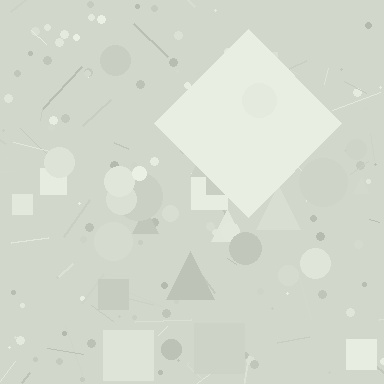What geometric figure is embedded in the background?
A diamond is embedded in the background.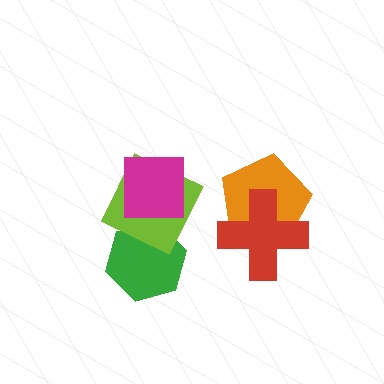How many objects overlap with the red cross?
1 object overlaps with the red cross.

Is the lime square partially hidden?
Yes, it is partially covered by another shape.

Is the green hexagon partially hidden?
Yes, it is partially covered by another shape.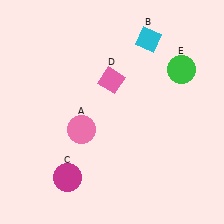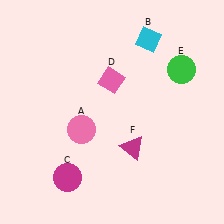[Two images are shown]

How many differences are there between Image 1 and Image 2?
There is 1 difference between the two images.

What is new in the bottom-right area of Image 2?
A magenta triangle (F) was added in the bottom-right area of Image 2.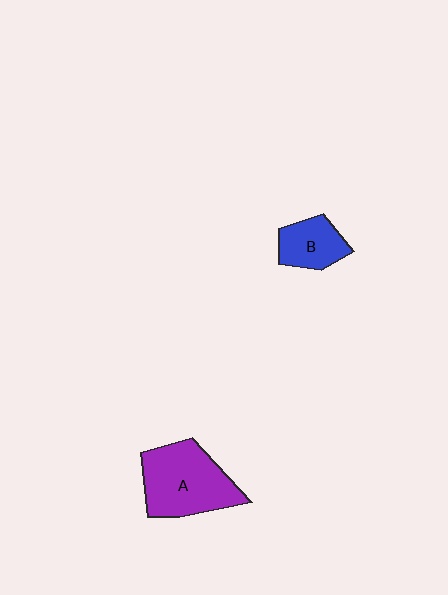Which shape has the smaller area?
Shape B (blue).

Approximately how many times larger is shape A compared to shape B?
Approximately 1.9 times.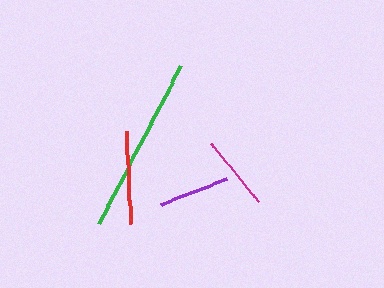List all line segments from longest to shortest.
From longest to shortest: green, red, magenta, purple.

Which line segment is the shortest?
The purple line is the shortest at approximately 71 pixels.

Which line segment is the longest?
The green line is the longest at approximately 178 pixels.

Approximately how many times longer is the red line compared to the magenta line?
The red line is approximately 1.2 times the length of the magenta line.